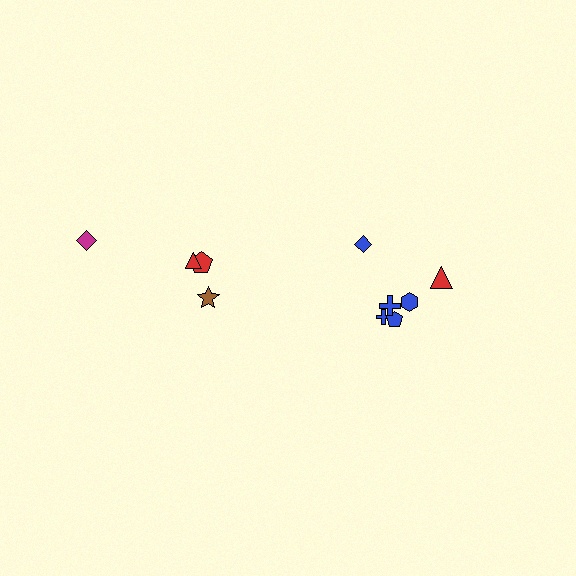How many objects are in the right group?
There are 6 objects.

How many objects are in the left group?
There are 4 objects.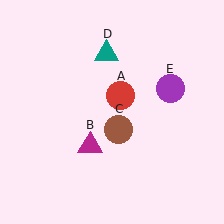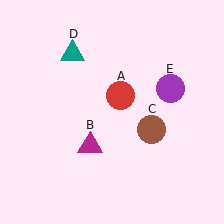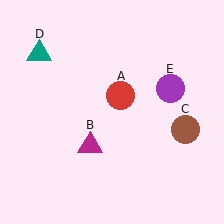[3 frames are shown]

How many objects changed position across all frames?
2 objects changed position: brown circle (object C), teal triangle (object D).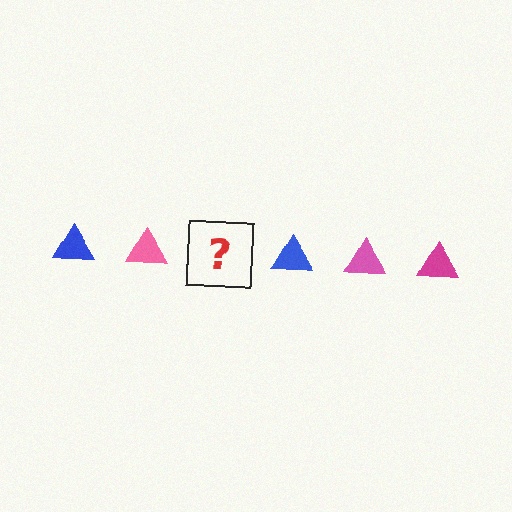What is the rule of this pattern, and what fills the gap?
The rule is that the pattern cycles through blue, pink, magenta triangles. The gap should be filled with a magenta triangle.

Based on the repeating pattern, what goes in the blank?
The blank should be a magenta triangle.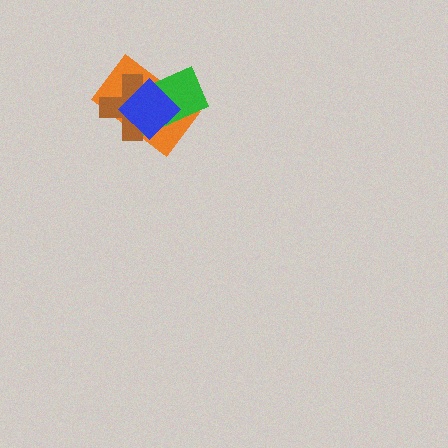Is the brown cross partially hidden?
Yes, it is partially covered by another shape.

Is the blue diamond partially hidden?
No, no other shape covers it.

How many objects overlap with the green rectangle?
3 objects overlap with the green rectangle.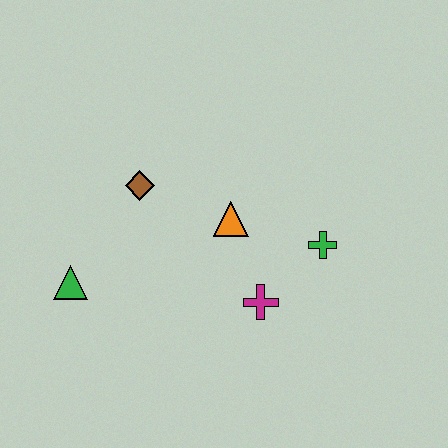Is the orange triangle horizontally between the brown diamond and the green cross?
Yes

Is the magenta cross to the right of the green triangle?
Yes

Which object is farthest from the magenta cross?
The green triangle is farthest from the magenta cross.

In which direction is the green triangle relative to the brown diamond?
The green triangle is below the brown diamond.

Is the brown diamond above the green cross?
Yes